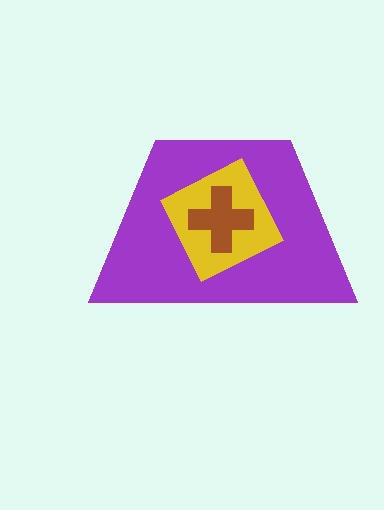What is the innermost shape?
The brown cross.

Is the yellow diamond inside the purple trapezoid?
Yes.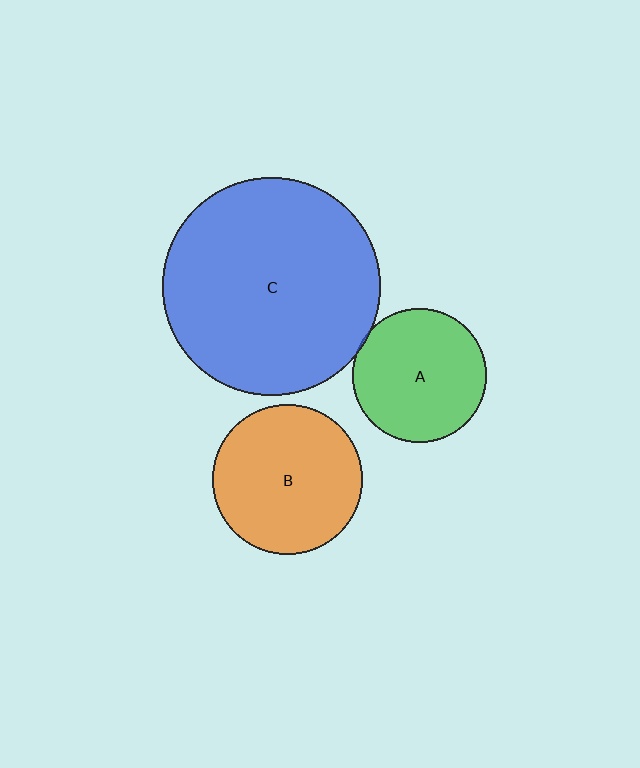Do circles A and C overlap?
Yes.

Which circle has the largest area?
Circle C (blue).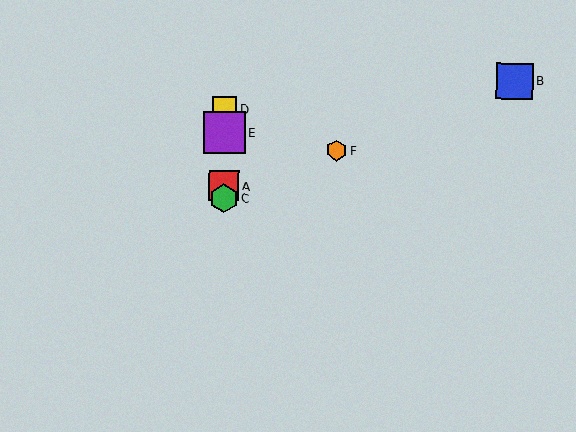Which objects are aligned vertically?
Objects A, C, D, E are aligned vertically.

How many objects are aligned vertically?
4 objects (A, C, D, E) are aligned vertically.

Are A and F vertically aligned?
No, A is at x≈224 and F is at x≈337.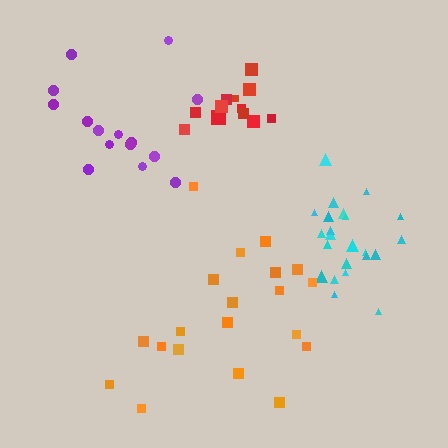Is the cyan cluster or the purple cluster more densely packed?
Cyan.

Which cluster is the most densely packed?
Red.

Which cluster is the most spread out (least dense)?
Purple.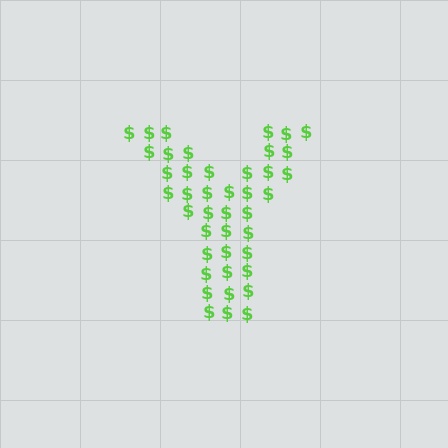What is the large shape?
The large shape is the letter Y.